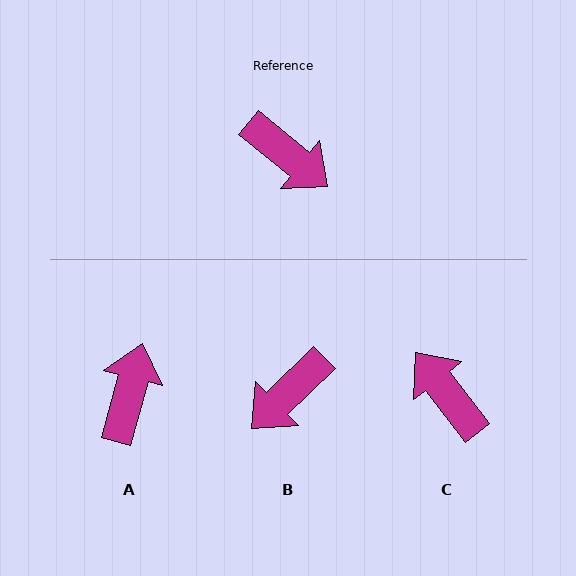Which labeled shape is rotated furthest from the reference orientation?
C, about 167 degrees away.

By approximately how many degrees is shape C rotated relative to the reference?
Approximately 167 degrees counter-clockwise.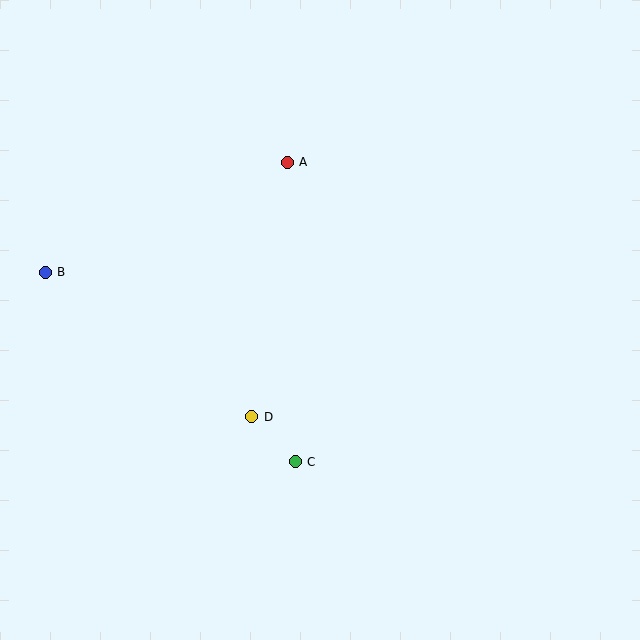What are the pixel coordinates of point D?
Point D is at (252, 417).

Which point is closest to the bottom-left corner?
Point D is closest to the bottom-left corner.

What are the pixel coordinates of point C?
Point C is at (295, 462).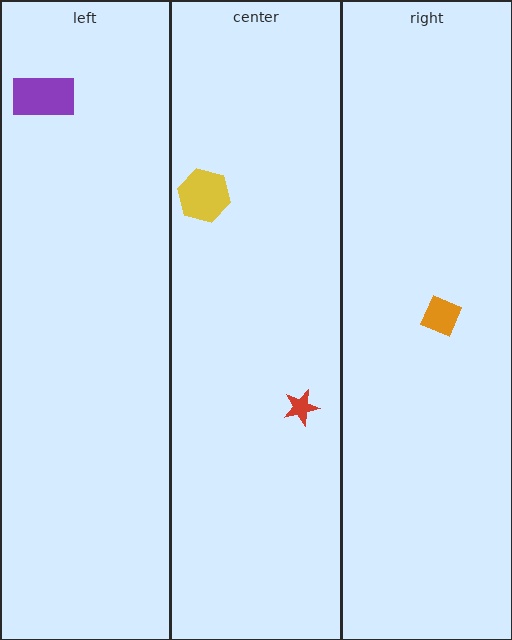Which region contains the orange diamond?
The right region.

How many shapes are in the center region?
2.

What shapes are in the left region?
The purple rectangle.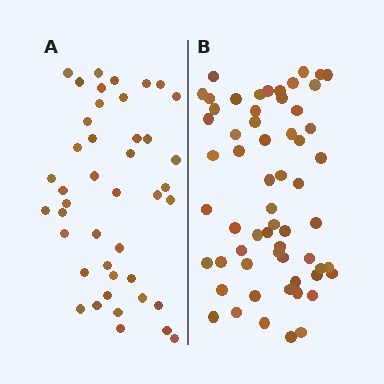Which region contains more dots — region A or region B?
Region B (the right region) has more dots.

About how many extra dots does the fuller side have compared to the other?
Region B has approximately 15 more dots than region A.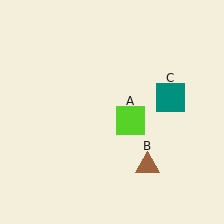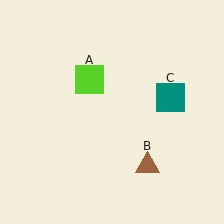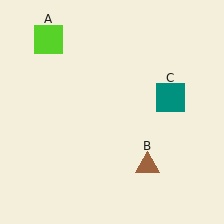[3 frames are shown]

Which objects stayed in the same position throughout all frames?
Brown triangle (object B) and teal square (object C) remained stationary.